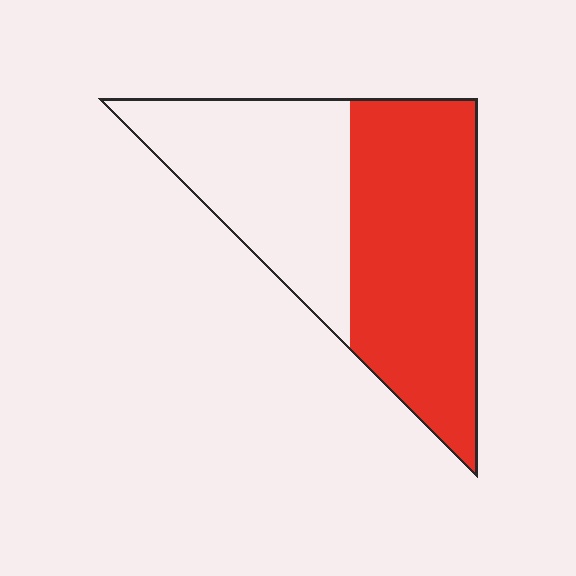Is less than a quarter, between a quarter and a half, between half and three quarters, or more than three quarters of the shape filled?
Between half and three quarters.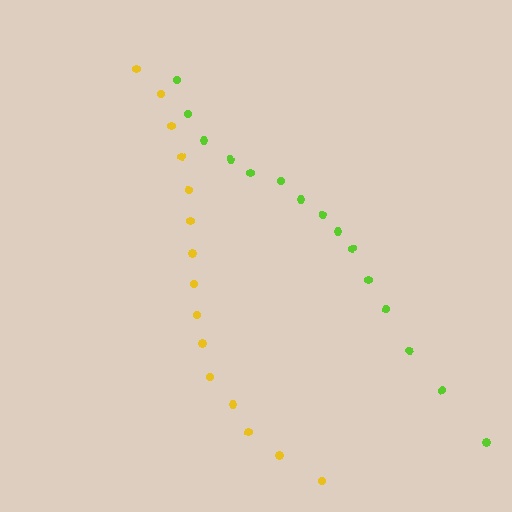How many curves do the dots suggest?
There are 2 distinct paths.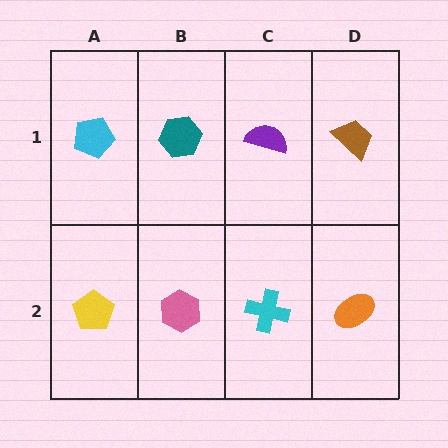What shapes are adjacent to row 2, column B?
A teal hexagon (row 1, column B), a yellow pentagon (row 2, column A), a cyan cross (row 2, column C).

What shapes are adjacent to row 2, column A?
A cyan pentagon (row 1, column A), a pink hexagon (row 2, column B).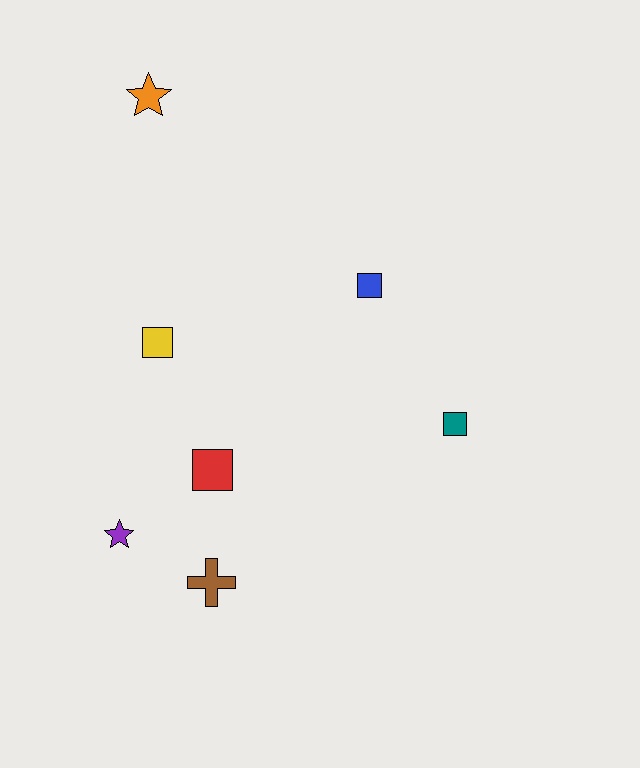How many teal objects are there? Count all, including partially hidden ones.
There is 1 teal object.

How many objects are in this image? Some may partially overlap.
There are 7 objects.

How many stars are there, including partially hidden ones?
There are 2 stars.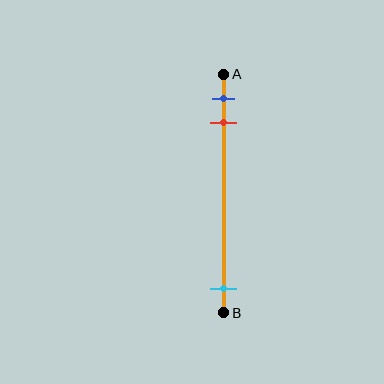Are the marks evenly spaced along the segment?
No, the marks are not evenly spaced.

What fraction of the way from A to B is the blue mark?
The blue mark is approximately 10% (0.1) of the way from A to B.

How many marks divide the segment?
There are 3 marks dividing the segment.